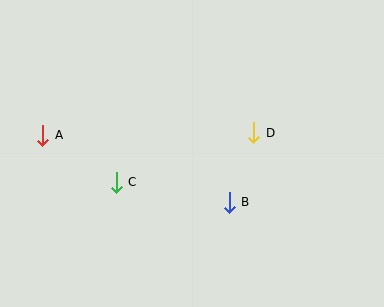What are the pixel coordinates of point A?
Point A is at (43, 135).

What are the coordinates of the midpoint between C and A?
The midpoint between C and A is at (79, 159).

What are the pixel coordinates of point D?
Point D is at (254, 133).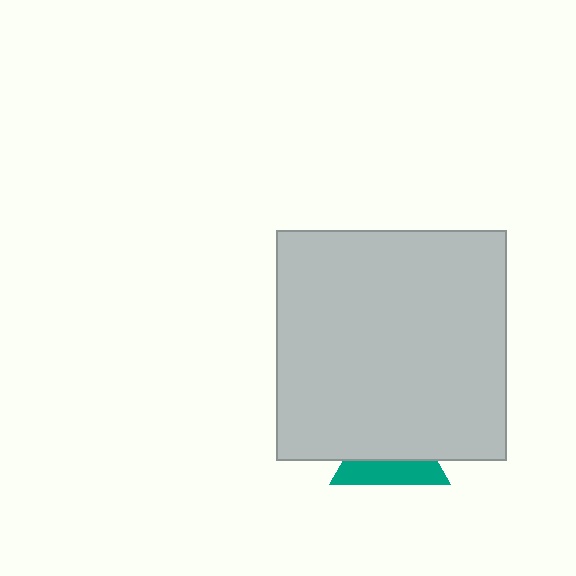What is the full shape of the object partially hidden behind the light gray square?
The partially hidden object is a teal triangle.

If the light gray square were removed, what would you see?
You would see the complete teal triangle.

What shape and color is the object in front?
The object in front is a light gray square.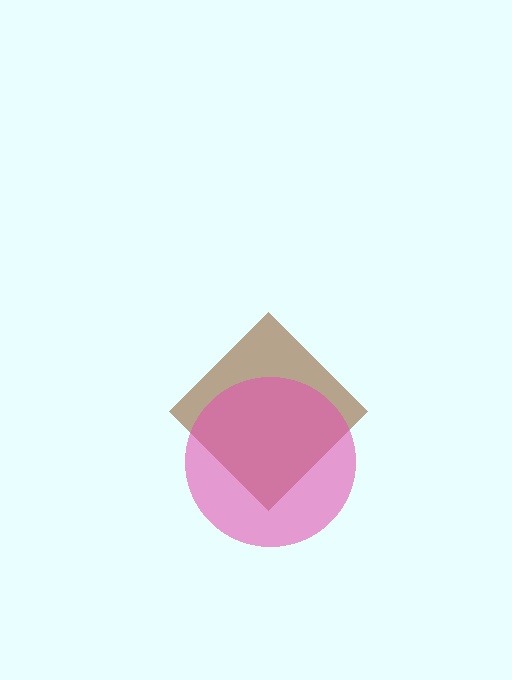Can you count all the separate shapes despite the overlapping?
Yes, there are 2 separate shapes.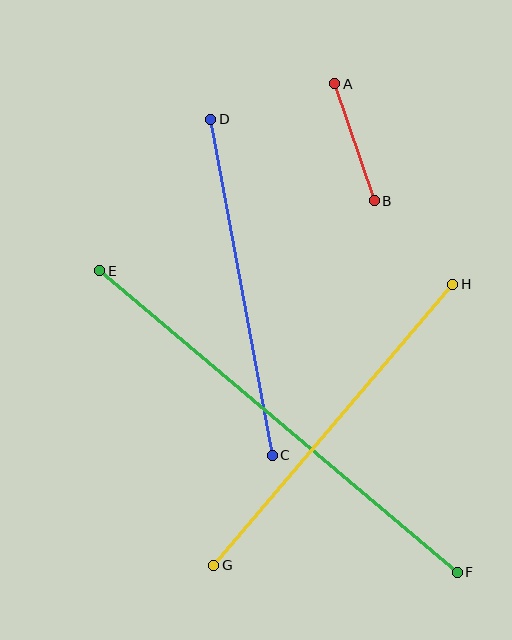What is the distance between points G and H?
The distance is approximately 369 pixels.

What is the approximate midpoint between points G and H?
The midpoint is at approximately (333, 425) pixels.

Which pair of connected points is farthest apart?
Points E and F are farthest apart.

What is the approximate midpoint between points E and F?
The midpoint is at approximately (279, 421) pixels.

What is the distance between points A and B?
The distance is approximately 124 pixels.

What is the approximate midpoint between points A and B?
The midpoint is at approximately (355, 142) pixels.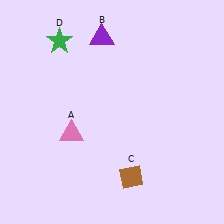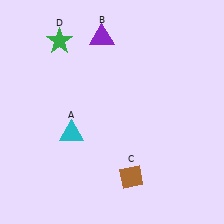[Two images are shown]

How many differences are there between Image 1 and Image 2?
There is 1 difference between the two images.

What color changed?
The triangle (A) changed from pink in Image 1 to cyan in Image 2.